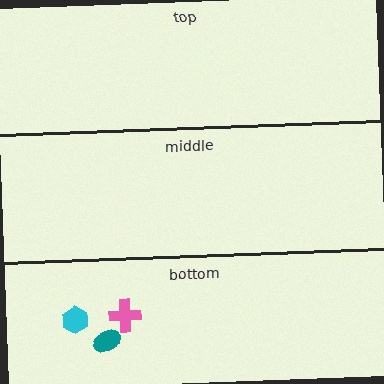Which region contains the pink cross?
The bottom region.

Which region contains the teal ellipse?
The bottom region.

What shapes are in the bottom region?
The cyan hexagon, the pink cross, the teal ellipse.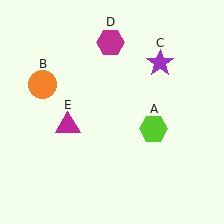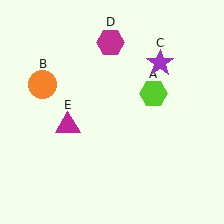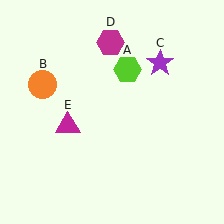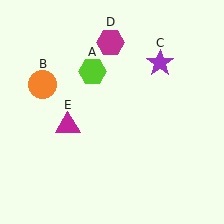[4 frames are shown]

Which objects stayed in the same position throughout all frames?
Orange circle (object B) and purple star (object C) and magenta hexagon (object D) and magenta triangle (object E) remained stationary.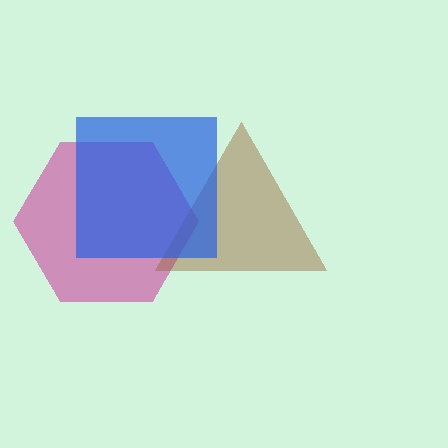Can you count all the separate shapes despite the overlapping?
Yes, there are 3 separate shapes.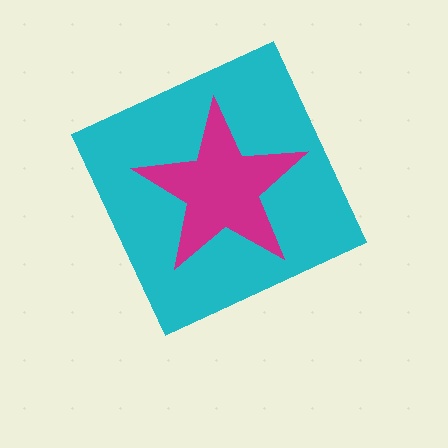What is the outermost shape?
The cyan diamond.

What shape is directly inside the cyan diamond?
The magenta star.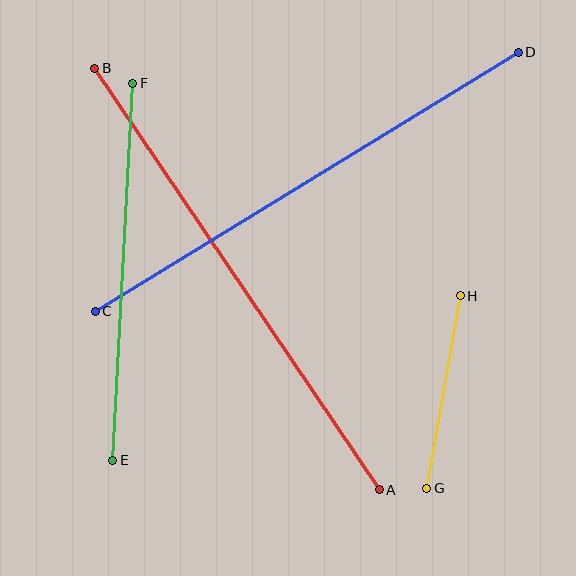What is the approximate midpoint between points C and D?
The midpoint is at approximately (307, 182) pixels.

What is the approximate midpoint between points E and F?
The midpoint is at approximately (123, 272) pixels.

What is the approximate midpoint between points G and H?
The midpoint is at approximately (443, 392) pixels.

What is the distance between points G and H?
The distance is approximately 195 pixels.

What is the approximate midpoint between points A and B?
The midpoint is at approximately (237, 279) pixels.